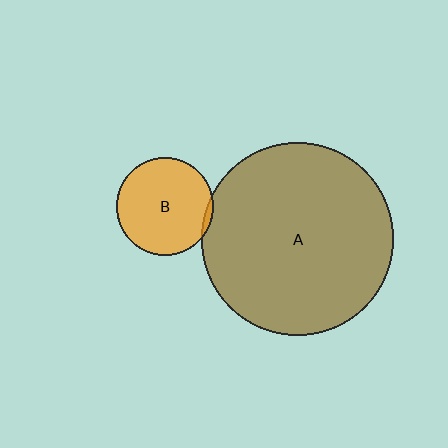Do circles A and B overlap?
Yes.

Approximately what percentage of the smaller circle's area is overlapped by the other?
Approximately 5%.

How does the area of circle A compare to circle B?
Approximately 3.9 times.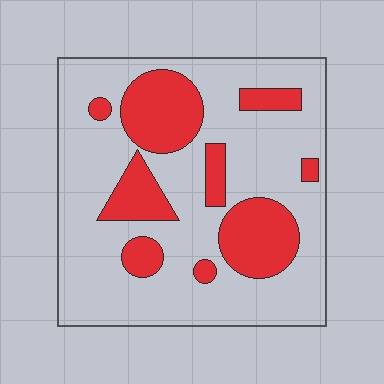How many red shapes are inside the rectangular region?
9.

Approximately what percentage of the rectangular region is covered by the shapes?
Approximately 25%.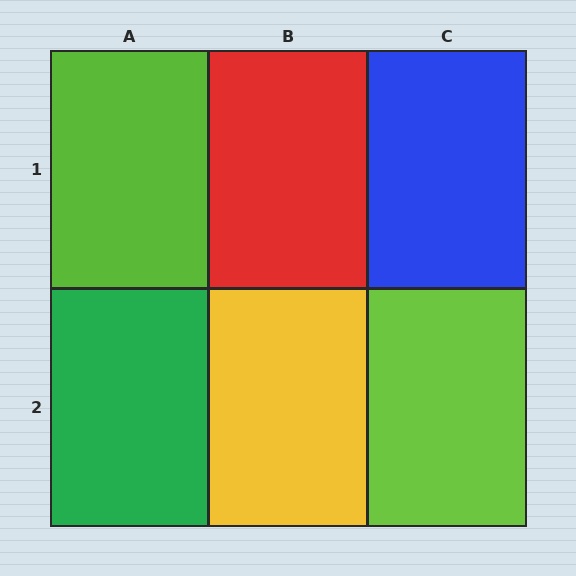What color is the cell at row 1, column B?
Red.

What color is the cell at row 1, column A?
Lime.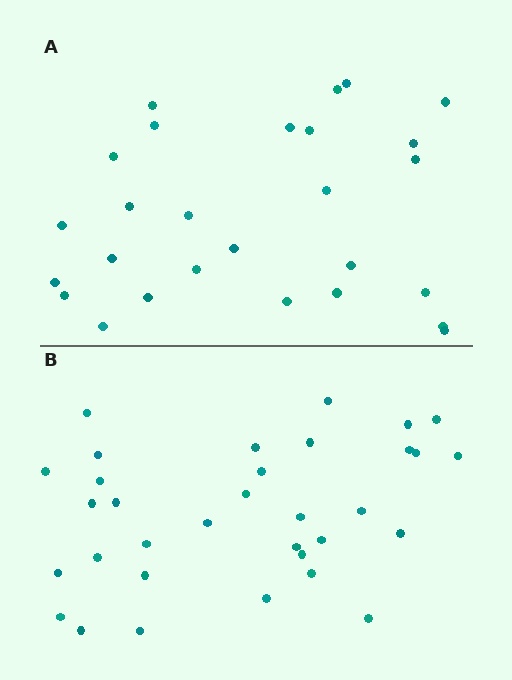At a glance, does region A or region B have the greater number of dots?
Region B (the bottom region) has more dots.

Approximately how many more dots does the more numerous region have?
Region B has about 6 more dots than region A.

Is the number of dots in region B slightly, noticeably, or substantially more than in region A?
Region B has only slightly more — the two regions are fairly close. The ratio is roughly 1.2 to 1.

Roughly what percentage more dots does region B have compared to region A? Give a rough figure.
About 20% more.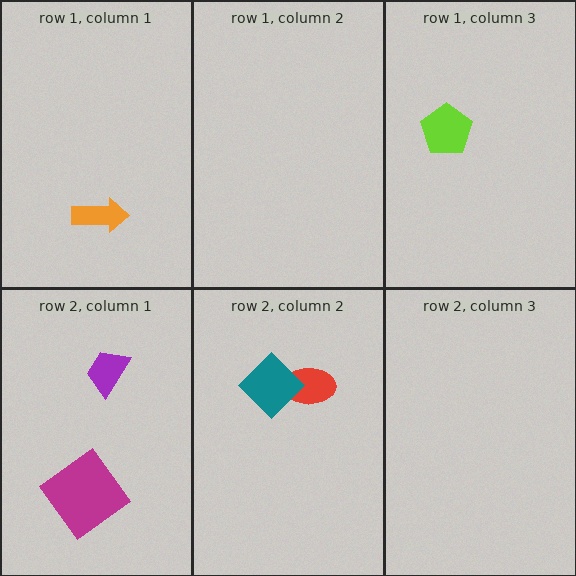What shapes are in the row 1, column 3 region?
The lime pentagon.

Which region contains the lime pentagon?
The row 1, column 3 region.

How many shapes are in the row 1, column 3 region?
1.